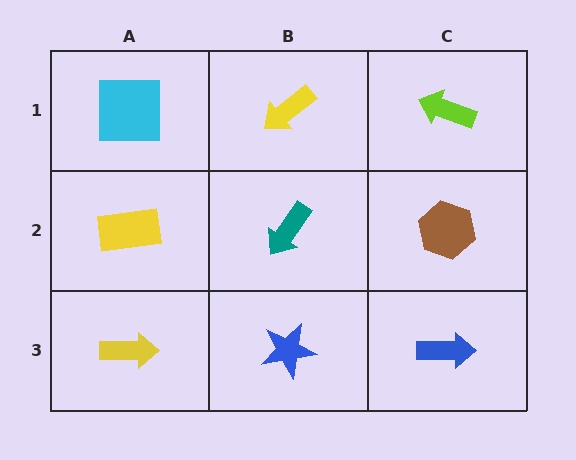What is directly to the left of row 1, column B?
A cyan square.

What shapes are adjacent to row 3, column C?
A brown hexagon (row 2, column C), a blue star (row 3, column B).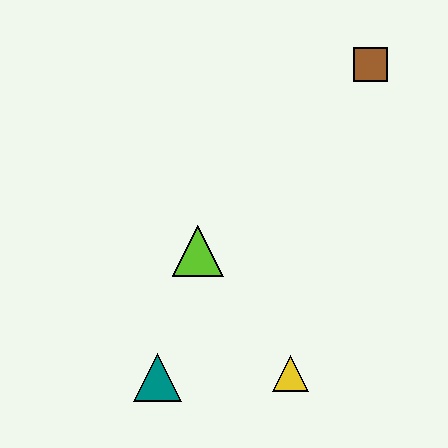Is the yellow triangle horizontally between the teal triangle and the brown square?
Yes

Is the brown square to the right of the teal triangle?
Yes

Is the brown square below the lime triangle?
No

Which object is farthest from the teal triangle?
The brown square is farthest from the teal triangle.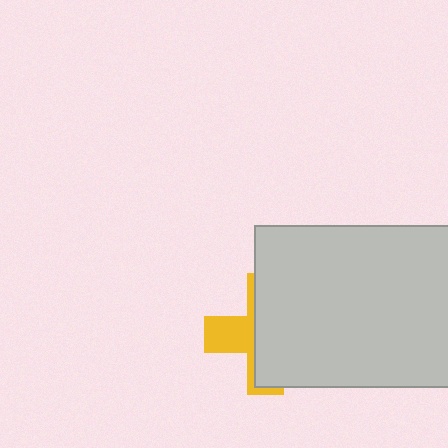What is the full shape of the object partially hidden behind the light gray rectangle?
The partially hidden object is a yellow cross.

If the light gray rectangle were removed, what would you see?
You would see the complete yellow cross.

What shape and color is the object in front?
The object in front is a light gray rectangle.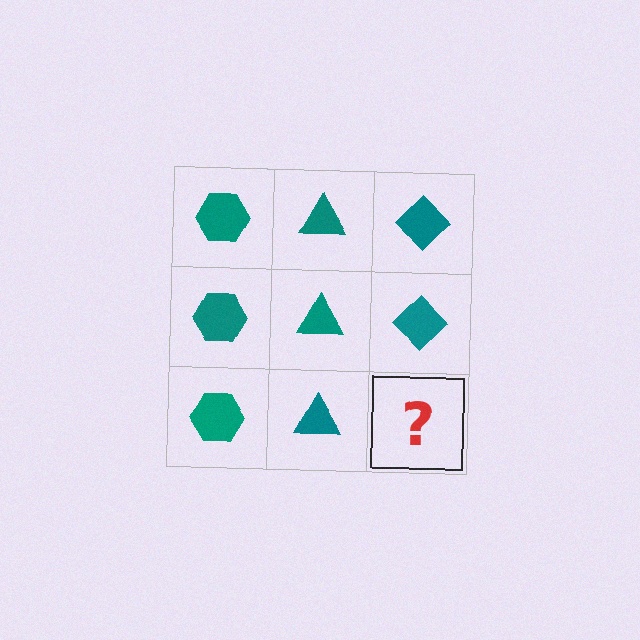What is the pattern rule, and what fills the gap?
The rule is that each column has a consistent shape. The gap should be filled with a teal diamond.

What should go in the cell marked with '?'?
The missing cell should contain a teal diamond.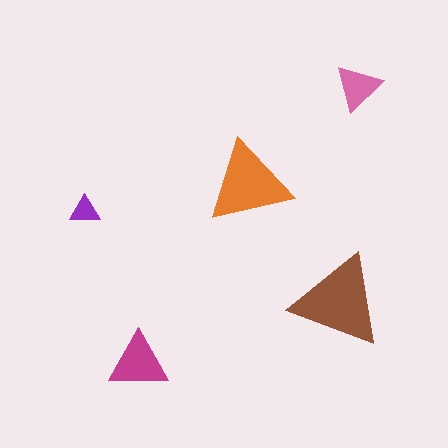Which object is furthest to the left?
The purple triangle is leftmost.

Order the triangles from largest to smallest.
the brown one, the orange one, the magenta one, the pink one, the purple one.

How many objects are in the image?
There are 5 objects in the image.